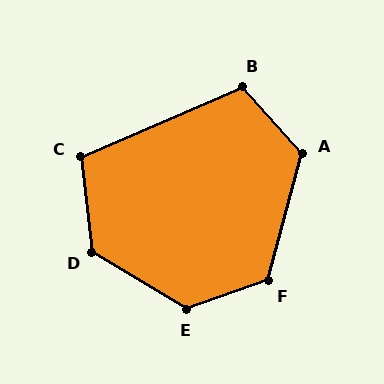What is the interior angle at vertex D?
Approximately 127 degrees (obtuse).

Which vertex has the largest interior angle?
E, at approximately 130 degrees.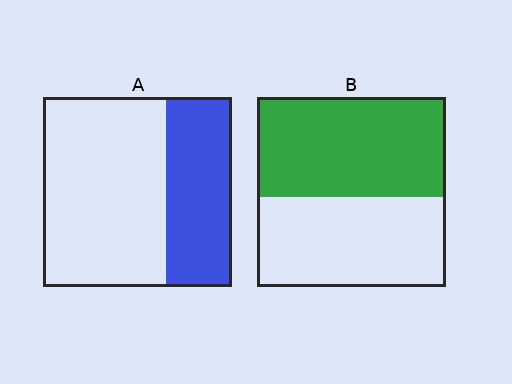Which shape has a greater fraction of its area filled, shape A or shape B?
Shape B.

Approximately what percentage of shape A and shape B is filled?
A is approximately 35% and B is approximately 55%.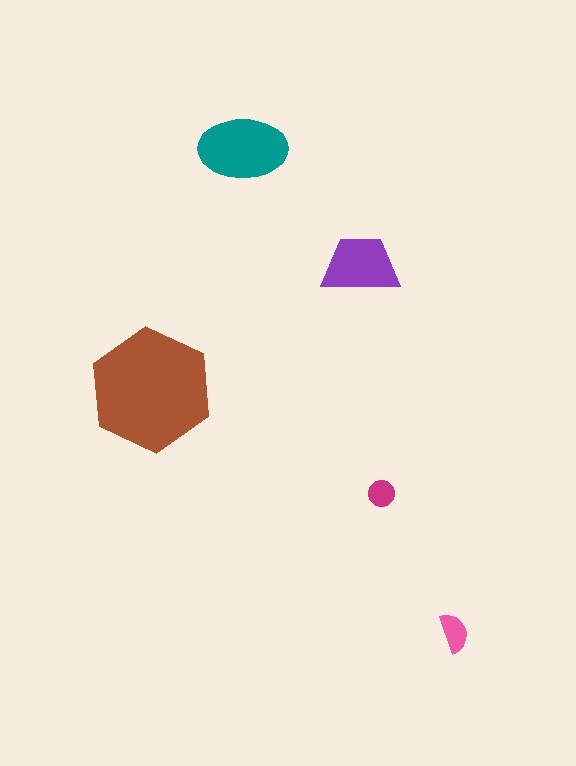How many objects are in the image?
There are 5 objects in the image.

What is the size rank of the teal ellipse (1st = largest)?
2nd.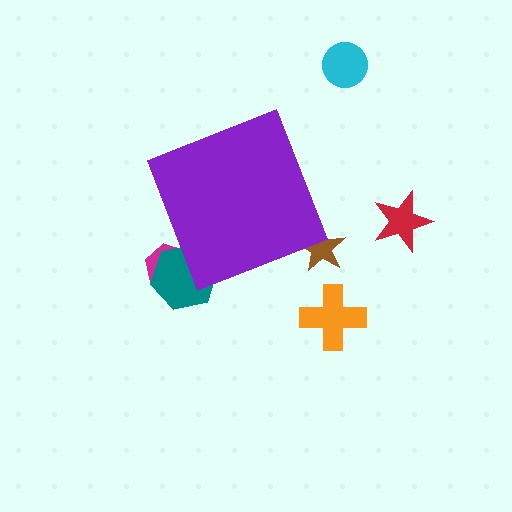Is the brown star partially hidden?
Yes, the brown star is partially hidden behind the purple diamond.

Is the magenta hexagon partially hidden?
Yes, the magenta hexagon is partially hidden behind the purple diamond.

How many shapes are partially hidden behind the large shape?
3 shapes are partially hidden.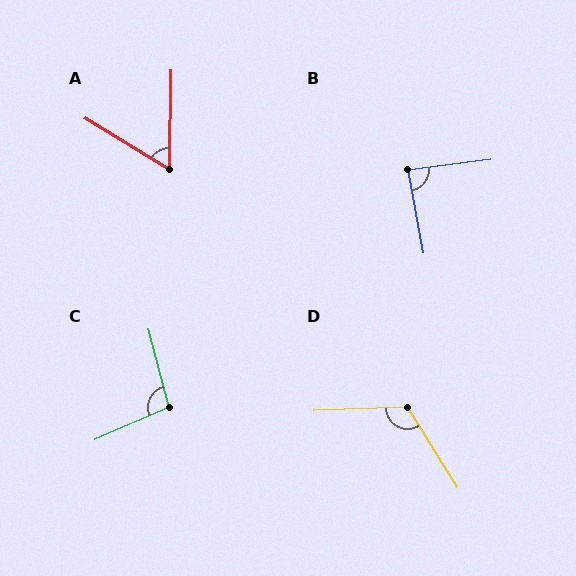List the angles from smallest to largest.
A (60°), B (87°), C (99°), D (120°).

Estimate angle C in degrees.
Approximately 99 degrees.